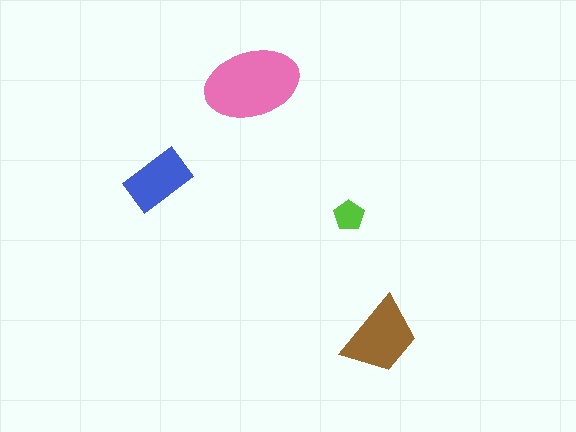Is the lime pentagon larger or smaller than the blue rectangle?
Smaller.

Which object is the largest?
The pink ellipse.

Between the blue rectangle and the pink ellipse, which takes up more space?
The pink ellipse.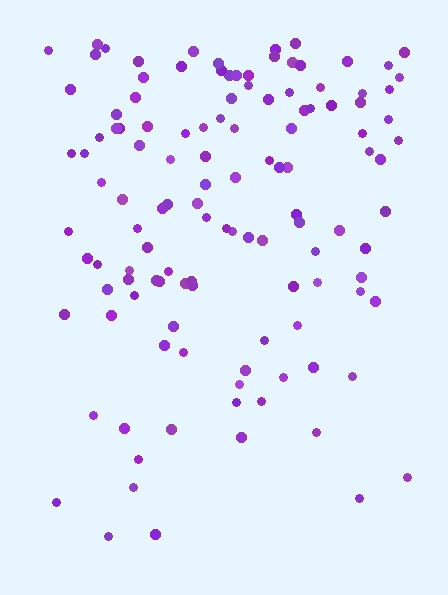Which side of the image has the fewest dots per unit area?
The bottom.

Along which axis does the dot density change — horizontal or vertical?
Vertical.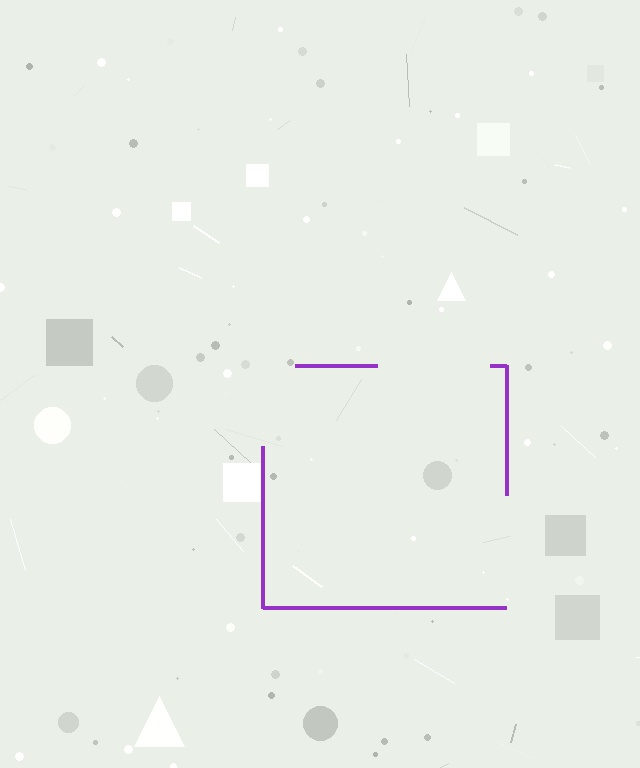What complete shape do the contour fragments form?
The contour fragments form a square.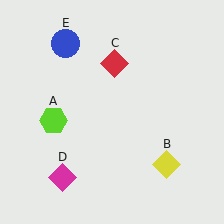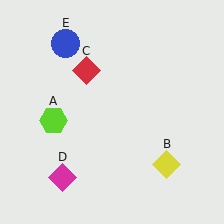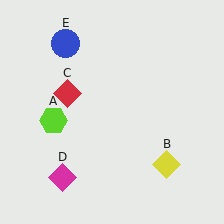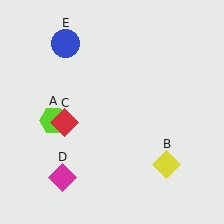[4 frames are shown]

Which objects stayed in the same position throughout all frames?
Lime hexagon (object A) and yellow diamond (object B) and magenta diamond (object D) and blue circle (object E) remained stationary.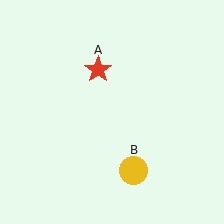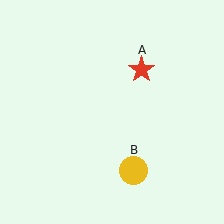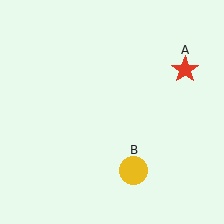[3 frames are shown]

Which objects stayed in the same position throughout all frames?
Yellow circle (object B) remained stationary.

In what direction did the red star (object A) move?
The red star (object A) moved right.